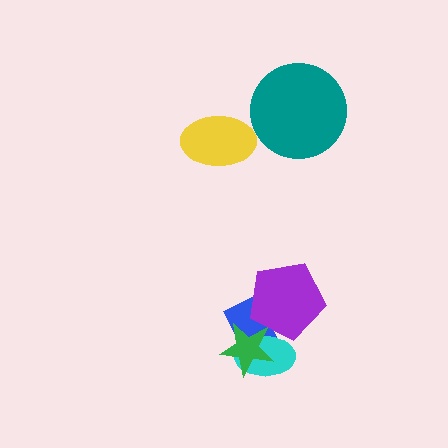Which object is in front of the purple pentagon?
The cyan ellipse is in front of the purple pentagon.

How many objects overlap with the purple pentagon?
2 objects overlap with the purple pentagon.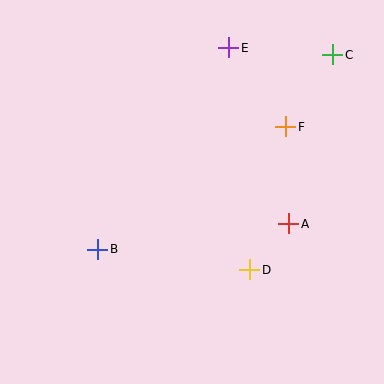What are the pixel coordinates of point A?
Point A is at (289, 224).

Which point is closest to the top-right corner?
Point C is closest to the top-right corner.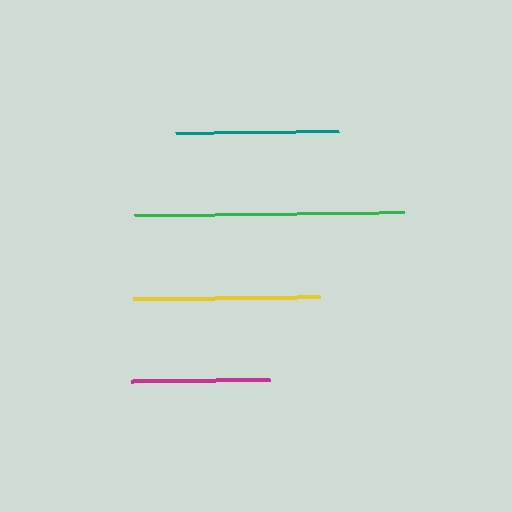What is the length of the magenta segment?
The magenta segment is approximately 139 pixels long.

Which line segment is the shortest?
The magenta line is the shortest at approximately 139 pixels.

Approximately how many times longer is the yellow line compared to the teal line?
The yellow line is approximately 1.1 times the length of the teal line.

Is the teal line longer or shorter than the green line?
The green line is longer than the teal line.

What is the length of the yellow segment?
The yellow segment is approximately 188 pixels long.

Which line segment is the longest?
The green line is the longest at approximately 270 pixels.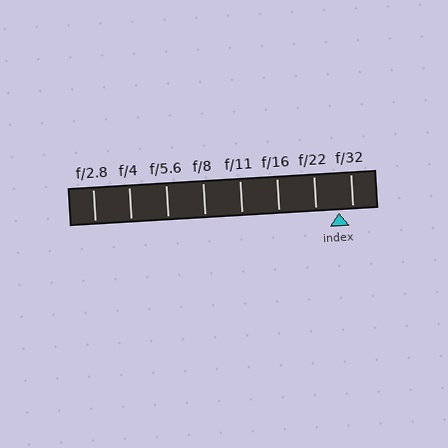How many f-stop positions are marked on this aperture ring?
There are 8 f-stop positions marked.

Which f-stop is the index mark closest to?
The index mark is closest to f/32.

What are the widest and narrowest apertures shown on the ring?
The widest aperture shown is f/2.8 and the narrowest is f/32.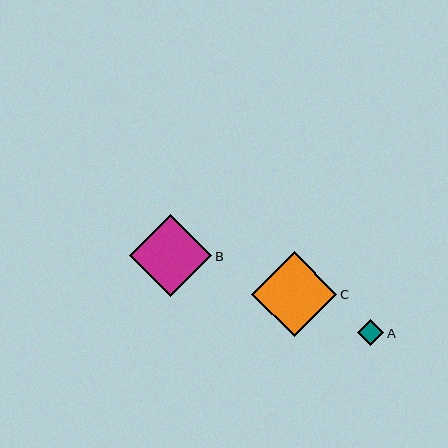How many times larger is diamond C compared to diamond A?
Diamond C is approximately 3.2 times the size of diamond A.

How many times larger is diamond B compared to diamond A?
Diamond B is approximately 3.1 times the size of diamond A.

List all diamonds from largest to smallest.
From largest to smallest: C, B, A.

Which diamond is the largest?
Diamond C is the largest with a size of approximately 85 pixels.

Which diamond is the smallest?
Diamond A is the smallest with a size of approximately 26 pixels.